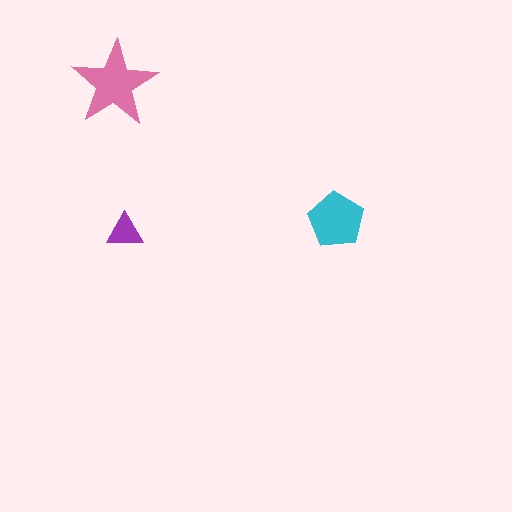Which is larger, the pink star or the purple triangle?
The pink star.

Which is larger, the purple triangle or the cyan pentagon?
The cyan pentagon.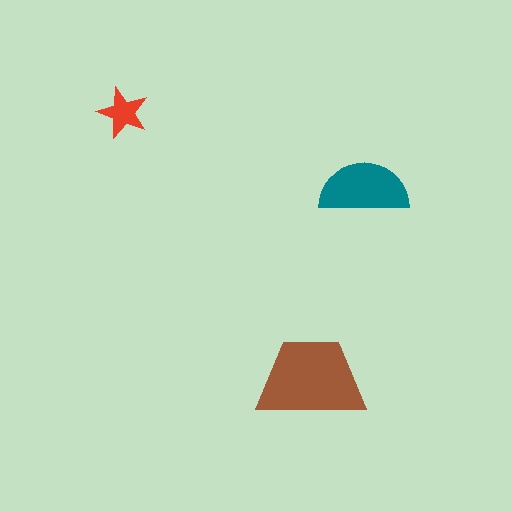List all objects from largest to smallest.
The brown trapezoid, the teal semicircle, the red star.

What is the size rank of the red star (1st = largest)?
3rd.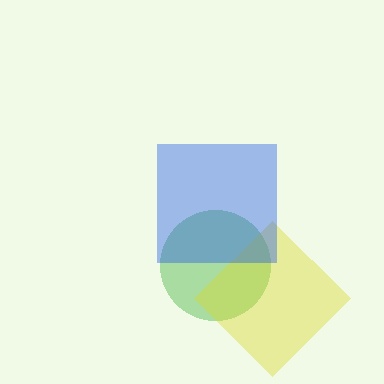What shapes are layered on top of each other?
The layered shapes are: a green circle, a yellow diamond, a blue square.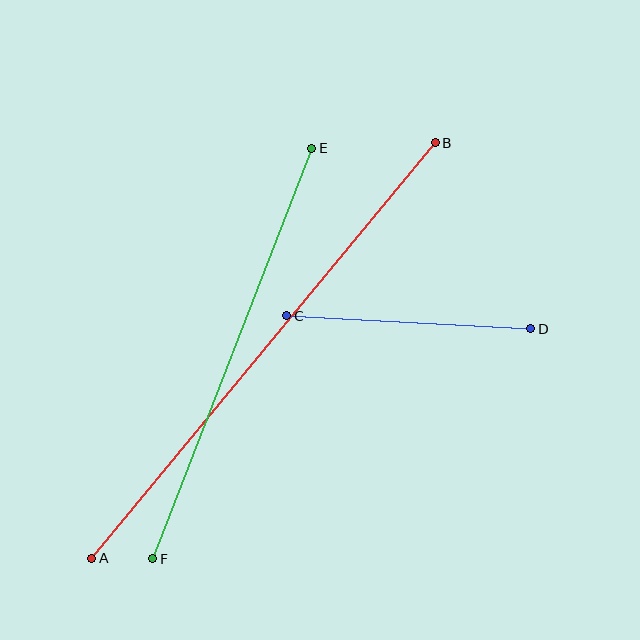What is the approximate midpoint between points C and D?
The midpoint is at approximately (409, 322) pixels.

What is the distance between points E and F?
The distance is approximately 440 pixels.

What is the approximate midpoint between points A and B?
The midpoint is at approximately (264, 350) pixels.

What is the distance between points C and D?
The distance is approximately 244 pixels.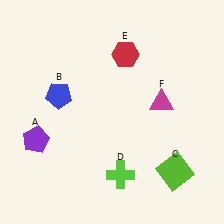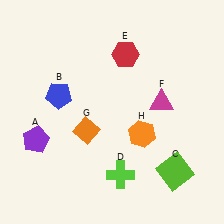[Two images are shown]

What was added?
An orange diamond (G), an orange hexagon (H) were added in Image 2.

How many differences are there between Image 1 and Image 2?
There are 2 differences between the two images.